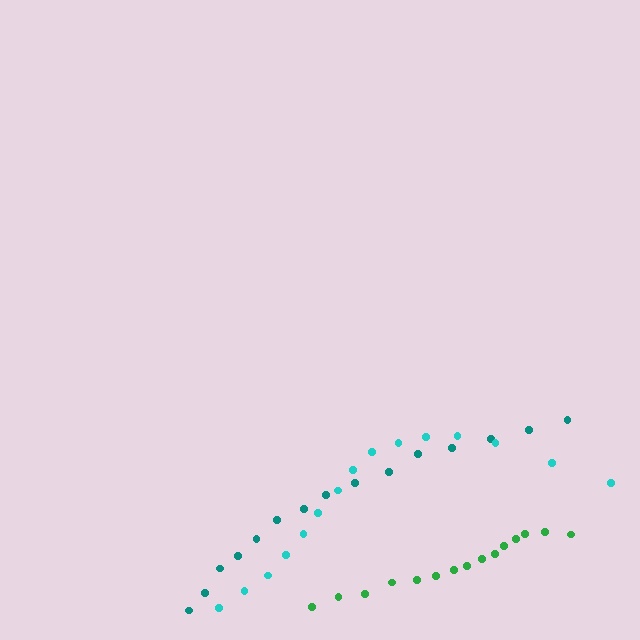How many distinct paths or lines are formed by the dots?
There are 3 distinct paths.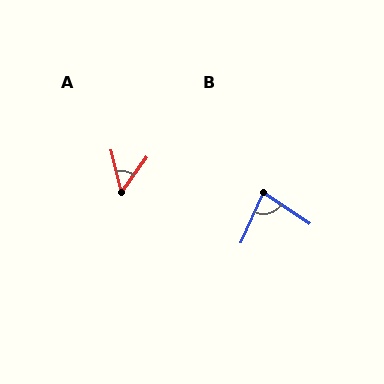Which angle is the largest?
B, at approximately 80 degrees.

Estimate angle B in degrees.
Approximately 80 degrees.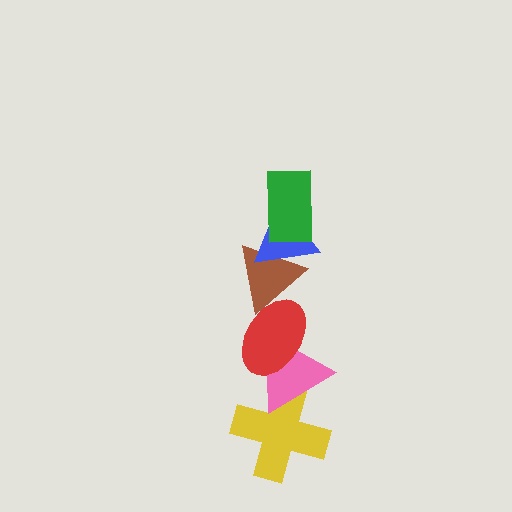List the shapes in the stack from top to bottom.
From top to bottom: the green rectangle, the blue triangle, the brown triangle, the red ellipse, the pink triangle, the yellow cross.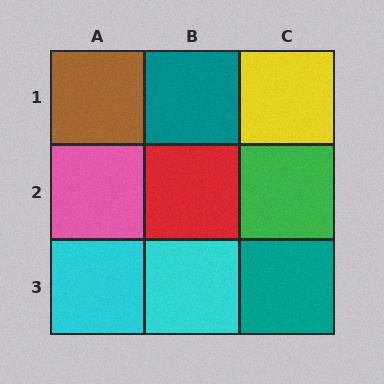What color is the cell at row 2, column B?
Red.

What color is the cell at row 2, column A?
Pink.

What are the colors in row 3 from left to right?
Cyan, cyan, teal.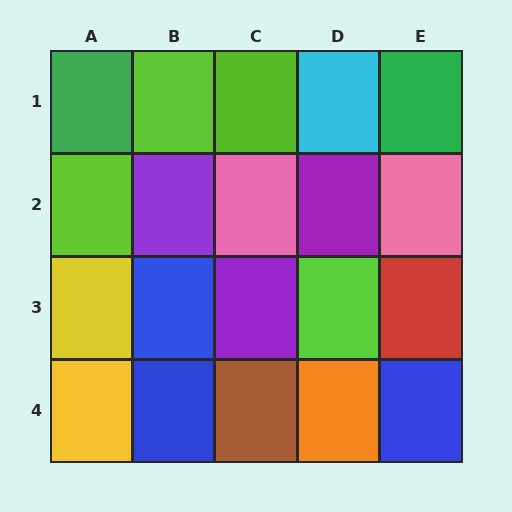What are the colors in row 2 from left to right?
Lime, purple, pink, purple, pink.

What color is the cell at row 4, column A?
Yellow.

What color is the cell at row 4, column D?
Orange.